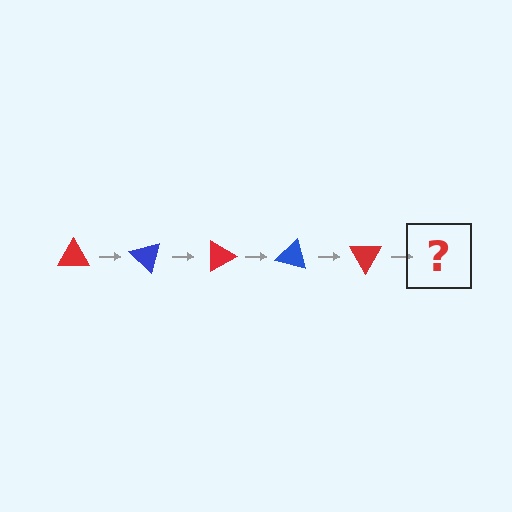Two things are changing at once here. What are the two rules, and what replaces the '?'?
The two rules are that it rotates 45 degrees each step and the color cycles through red and blue. The '?' should be a blue triangle, rotated 225 degrees from the start.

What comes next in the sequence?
The next element should be a blue triangle, rotated 225 degrees from the start.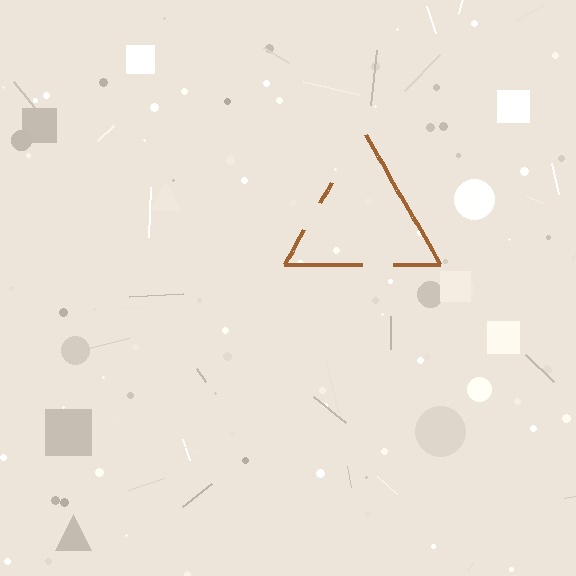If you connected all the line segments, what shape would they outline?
They would outline a triangle.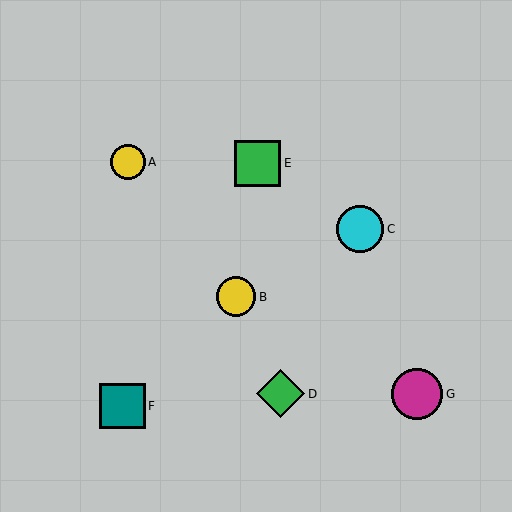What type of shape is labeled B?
Shape B is a yellow circle.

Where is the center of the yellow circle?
The center of the yellow circle is at (236, 297).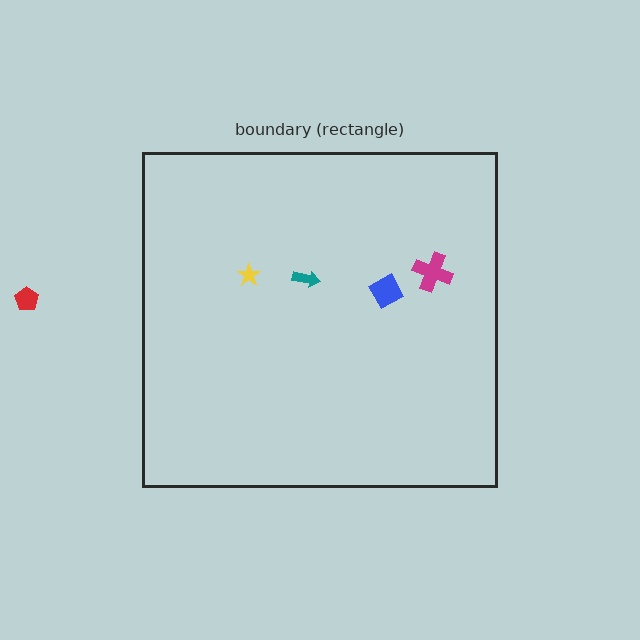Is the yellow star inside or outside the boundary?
Inside.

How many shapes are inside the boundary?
4 inside, 1 outside.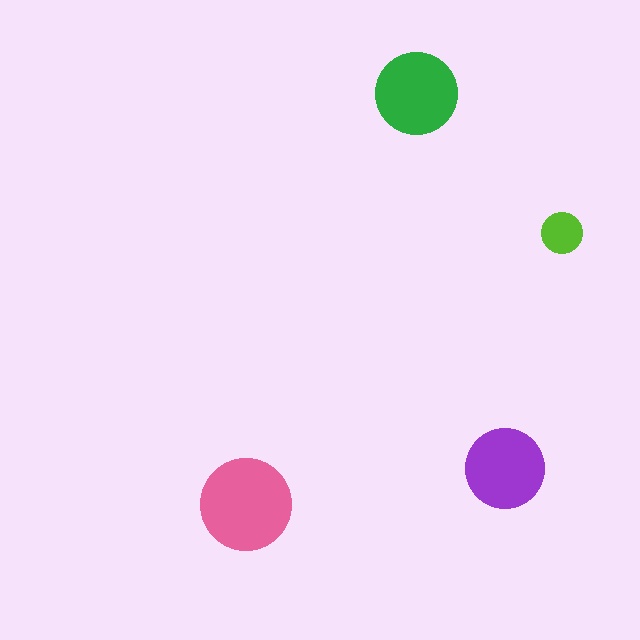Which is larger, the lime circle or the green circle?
The green one.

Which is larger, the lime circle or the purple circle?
The purple one.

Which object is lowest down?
The pink circle is bottommost.